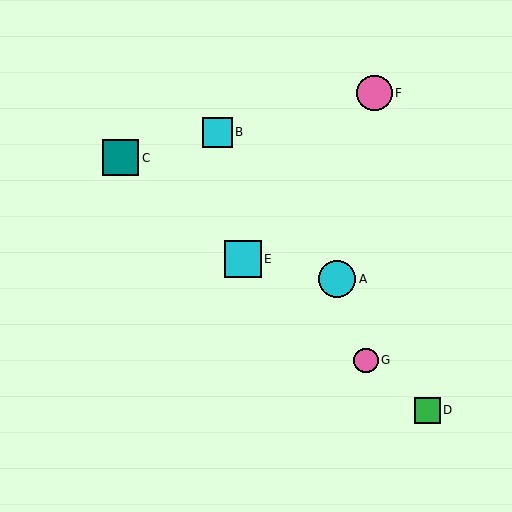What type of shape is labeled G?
Shape G is a pink circle.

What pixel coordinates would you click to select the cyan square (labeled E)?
Click at (243, 259) to select the cyan square E.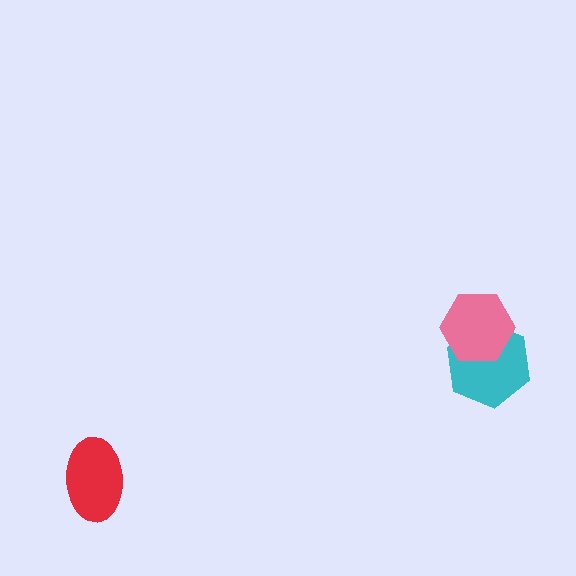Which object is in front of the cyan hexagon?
The pink hexagon is in front of the cyan hexagon.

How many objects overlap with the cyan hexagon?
1 object overlaps with the cyan hexagon.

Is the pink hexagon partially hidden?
No, no other shape covers it.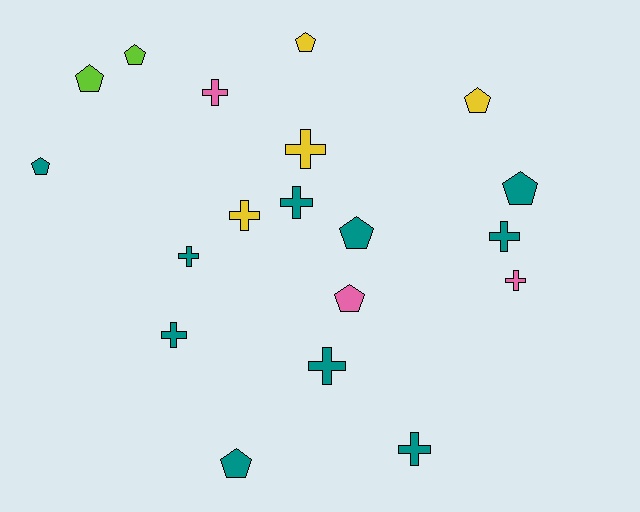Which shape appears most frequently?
Cross, with 10 objects.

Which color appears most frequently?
Teal, with 10 objects.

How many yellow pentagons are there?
There are 2 yellow pentagons.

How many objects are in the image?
There are 19 objects.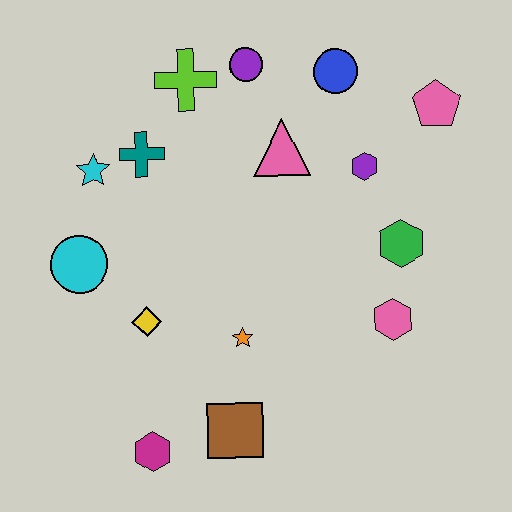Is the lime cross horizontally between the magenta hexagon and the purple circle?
Yes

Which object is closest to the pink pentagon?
The purple hexagon is closest to the pink pentagon.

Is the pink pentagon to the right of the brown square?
Yes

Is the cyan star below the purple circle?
Yes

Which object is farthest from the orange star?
The pink pentagon is farthest from the orange star.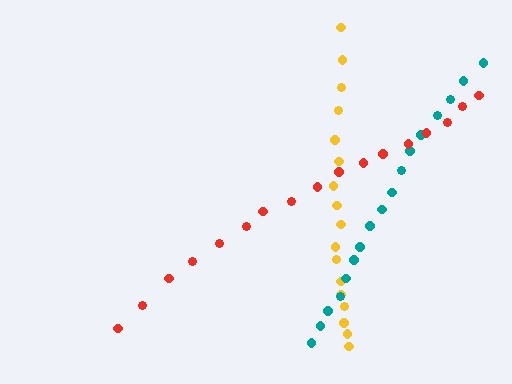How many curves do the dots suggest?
There are 3 distinct paths.